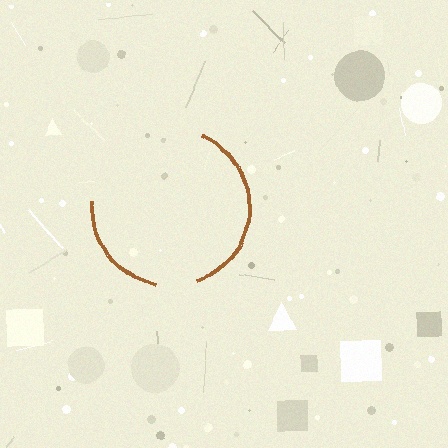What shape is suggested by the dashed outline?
The dashed outline suggests a circle.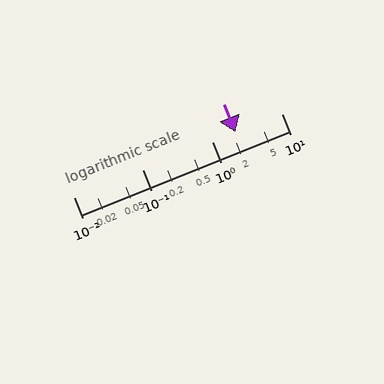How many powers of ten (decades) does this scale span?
The scale spans 3 decades, from 0.01 to 10.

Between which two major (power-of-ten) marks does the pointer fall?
The pointer is between 1 and 10.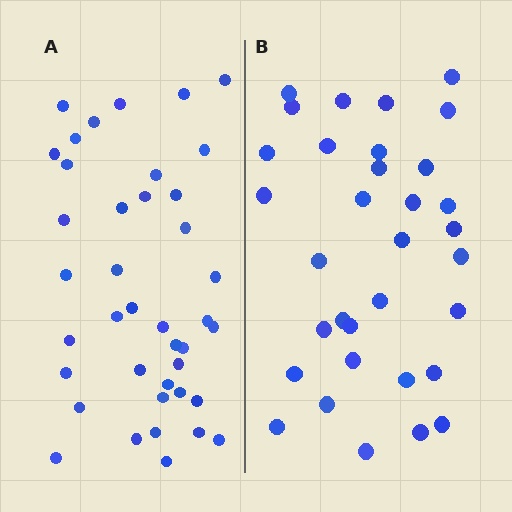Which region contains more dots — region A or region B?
Region A (the left region) has more dots.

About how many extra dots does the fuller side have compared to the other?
Region A has roughly 8 or so more dots than region B.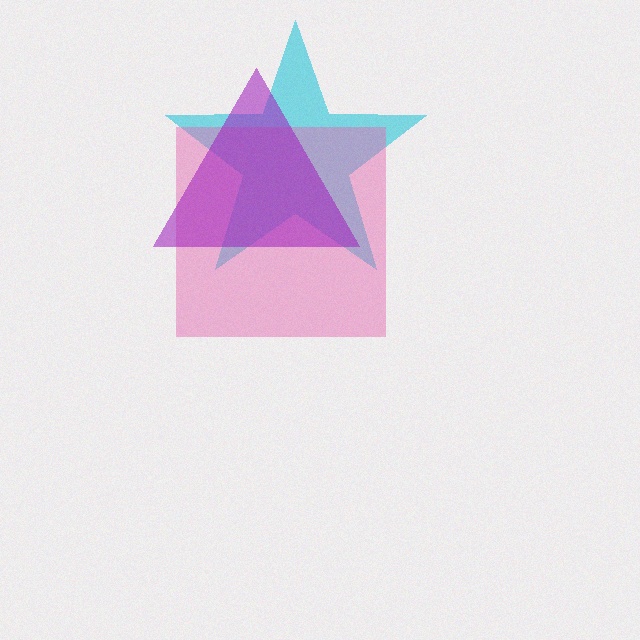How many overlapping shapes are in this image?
There are 3 overlapping shapes in the image.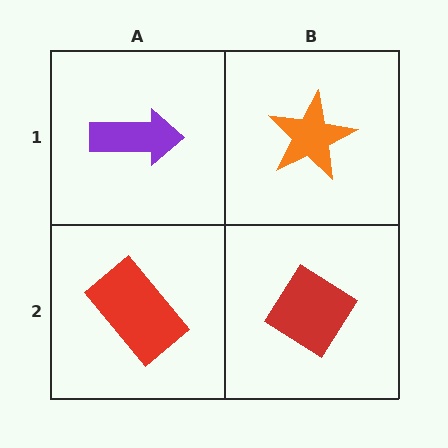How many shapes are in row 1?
2 shapes.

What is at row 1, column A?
A purple arrow.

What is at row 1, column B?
An orange star.